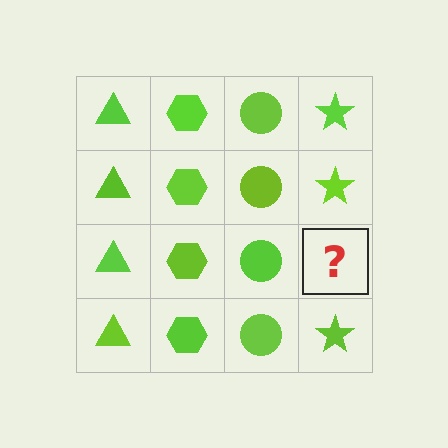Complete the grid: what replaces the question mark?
The question mark should be replaced with a lime star.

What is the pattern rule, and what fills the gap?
The rule is that each column has a consistent shape. The gap should be filled with a lime star.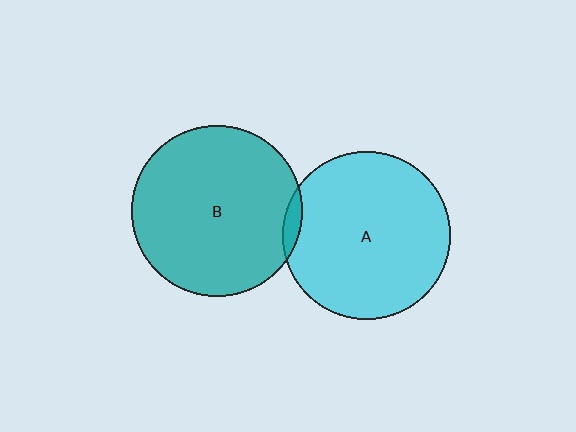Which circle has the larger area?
Circle B (teal).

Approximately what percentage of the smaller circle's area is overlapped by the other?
Approximately 5%.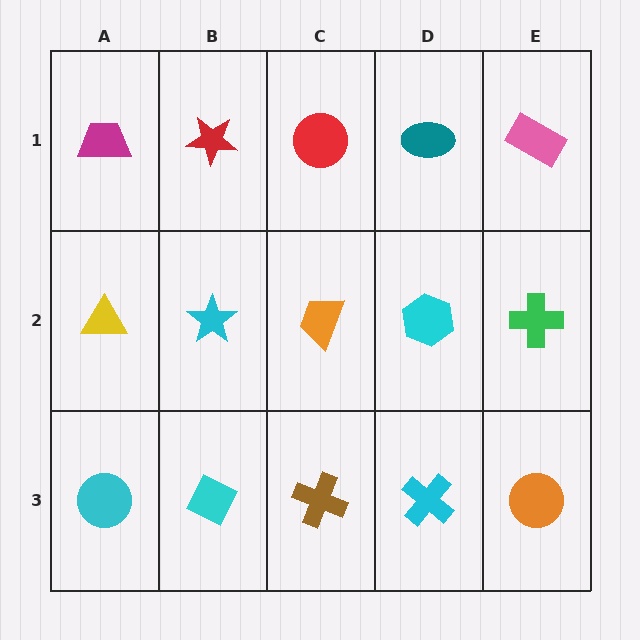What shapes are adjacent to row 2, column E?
A pink rectangle (row 1, column E), an orange circle (row 3, column E), a cyan hexagon (row 2, column D).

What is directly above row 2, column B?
A red star.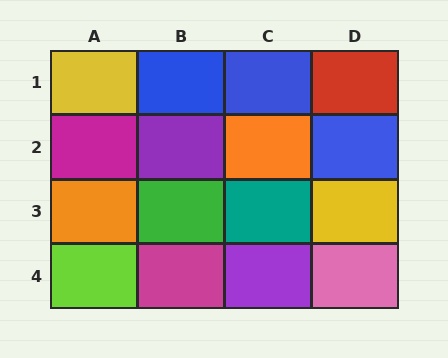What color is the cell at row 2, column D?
Blue.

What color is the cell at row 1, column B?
Blue.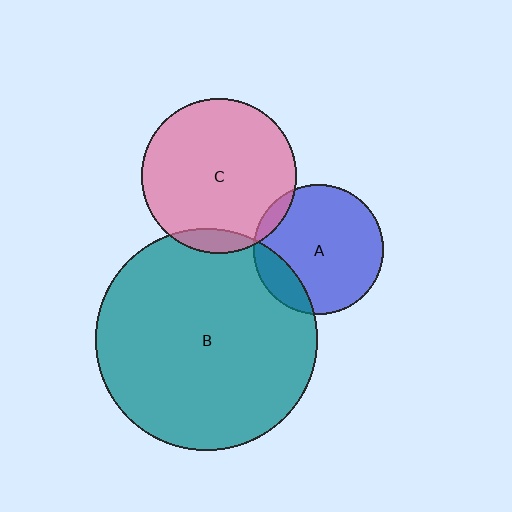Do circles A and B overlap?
Yes.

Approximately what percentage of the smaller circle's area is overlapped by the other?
Approximately 15%.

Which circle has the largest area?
Circle B (teal).